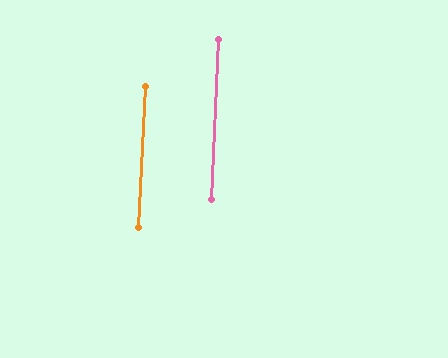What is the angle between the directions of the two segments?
Approximately 1 degree.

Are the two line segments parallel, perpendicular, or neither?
Parallel — their directions differ by only 0.8°.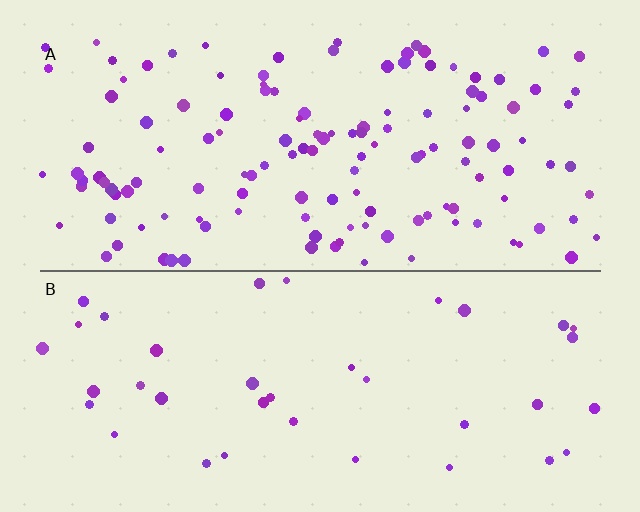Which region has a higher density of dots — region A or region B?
A (the top).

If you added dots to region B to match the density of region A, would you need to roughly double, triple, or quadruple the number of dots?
Approximately triple.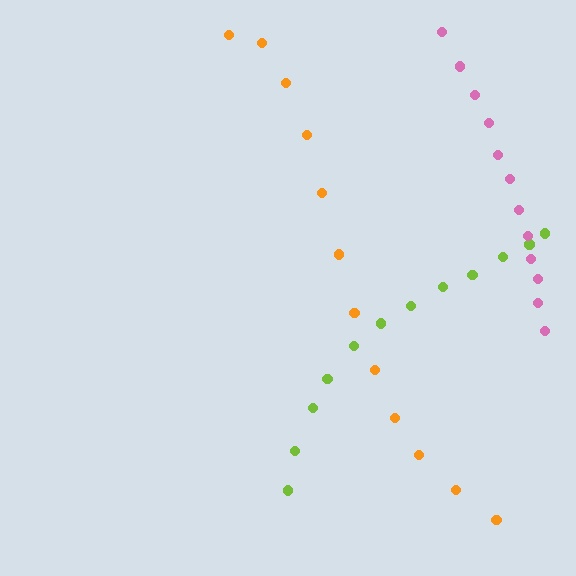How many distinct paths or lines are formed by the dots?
There are 3 distinct paths.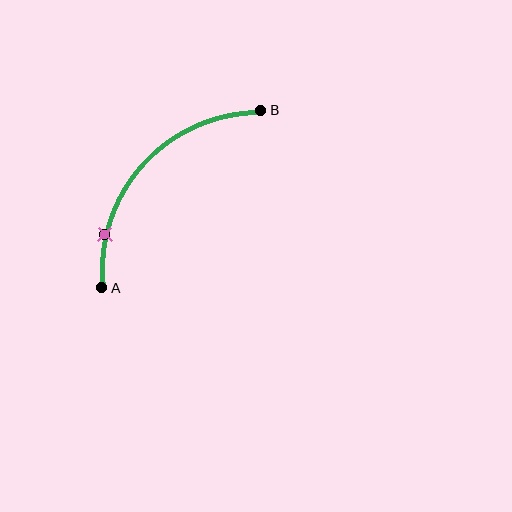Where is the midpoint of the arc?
The arc midpoint is the point on the curve farthest from the straight line joining A and B. It sits above and to the left of that line.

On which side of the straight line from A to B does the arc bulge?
The arc bulges above and to the left of the straight line connecting A and B.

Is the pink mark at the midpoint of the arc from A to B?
No. The pink mark lies on the arc but is closer to endpoint A. The arc midpoint would be at the point on the curve equidistant along the arc from both A and B.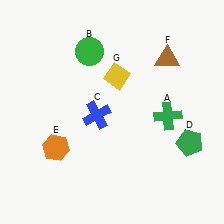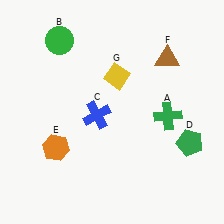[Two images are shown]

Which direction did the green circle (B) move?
The green circle (B) moved left.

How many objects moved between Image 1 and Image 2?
1 object moved between the two images.